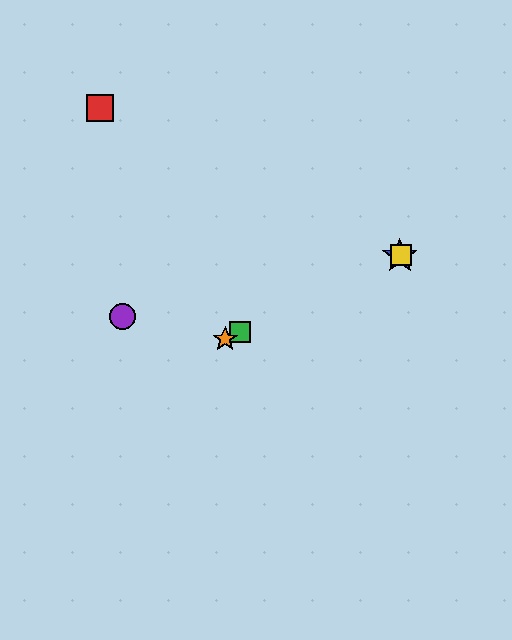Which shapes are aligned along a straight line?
The blue star, the green square, the yellow square, the orange star are aligned along a straight line.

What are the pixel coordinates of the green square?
The green square is at (240, 332).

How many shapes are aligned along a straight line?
4 shapes (the blue star, the green square, the yellow square, the orange star) are aligned along a straight line.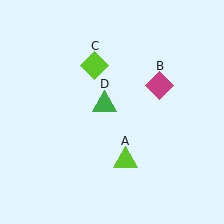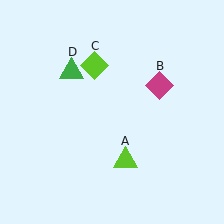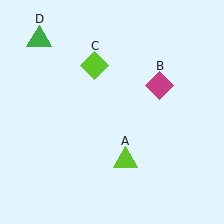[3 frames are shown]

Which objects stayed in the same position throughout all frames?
Lime triangle (object A) and magenta diamond (object B) and lime diamond (object C) remained stationary.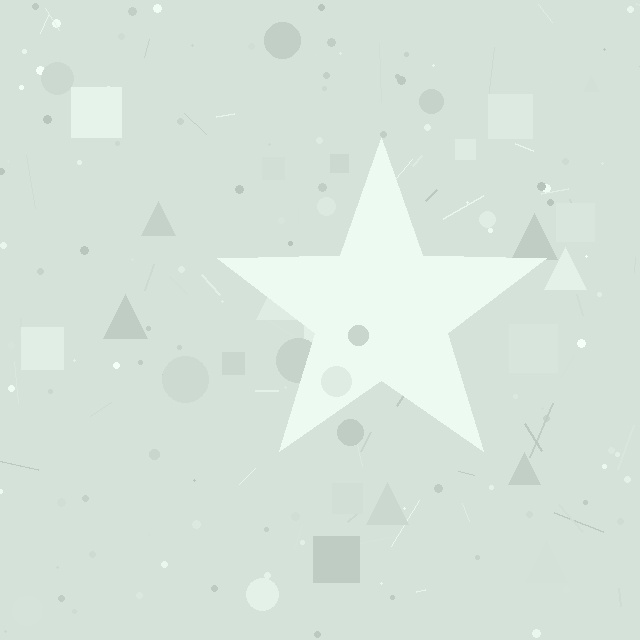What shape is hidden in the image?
A star is hidden in the image.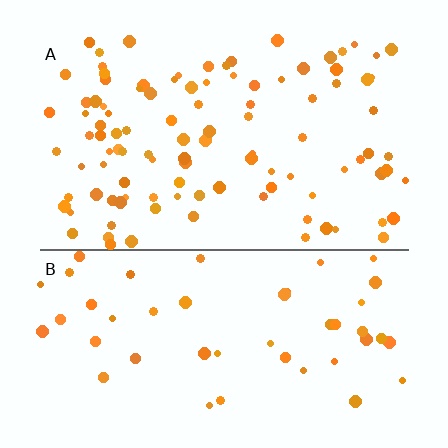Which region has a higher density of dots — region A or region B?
A (the top).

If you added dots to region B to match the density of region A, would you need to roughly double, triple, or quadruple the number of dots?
Approximately double.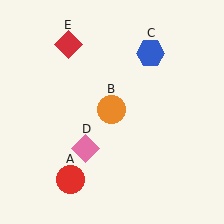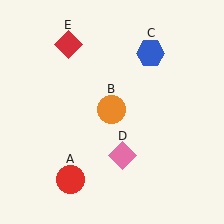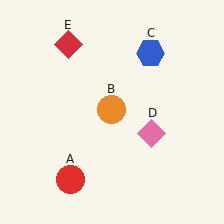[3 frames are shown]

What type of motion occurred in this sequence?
The pink diamond (object D) rotated counterclockwise around the center of the scene.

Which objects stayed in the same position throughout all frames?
Red circle (object A) and orange circle (object B) and blue hexagon (object C) and red diamond (object E) remained stationary.